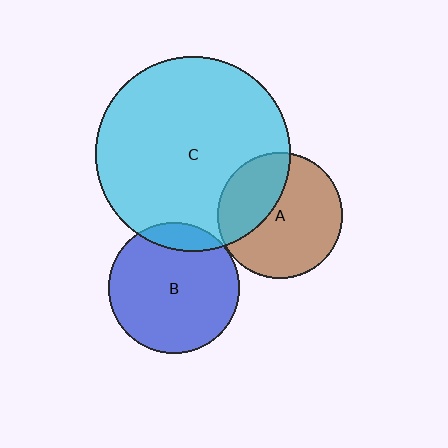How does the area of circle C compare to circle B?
Approximately 2.2 times.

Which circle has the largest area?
Circle C (cyan).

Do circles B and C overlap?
Yes.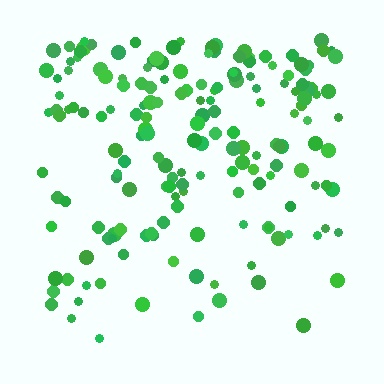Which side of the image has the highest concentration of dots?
The top.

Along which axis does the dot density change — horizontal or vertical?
Vertical.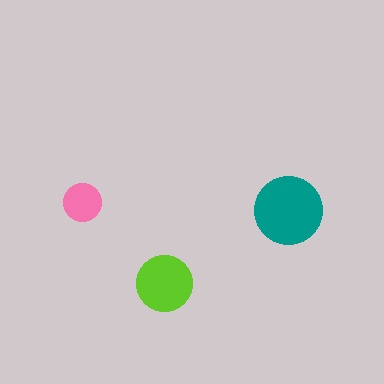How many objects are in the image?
There are 3 objects in the image.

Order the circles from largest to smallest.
the teal one, the lime one, the pink one.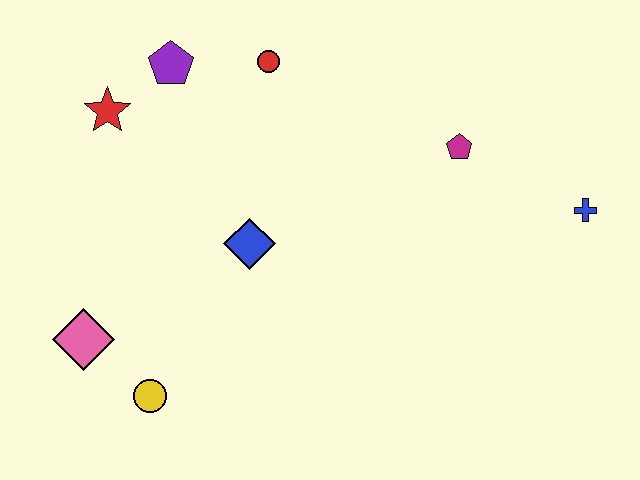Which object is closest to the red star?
The purple pentagon is closest to the red star.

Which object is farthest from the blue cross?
The pink diamond is farthest from the blue cross.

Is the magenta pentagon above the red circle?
No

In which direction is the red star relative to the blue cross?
The red star is to the left of the blue cross.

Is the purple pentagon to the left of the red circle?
Yes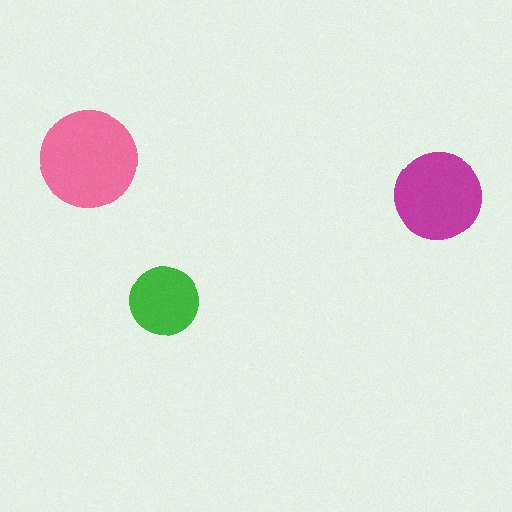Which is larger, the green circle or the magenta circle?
The magenta one.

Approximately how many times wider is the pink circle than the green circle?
About 1.5 times wider.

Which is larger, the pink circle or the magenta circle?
The pink one.